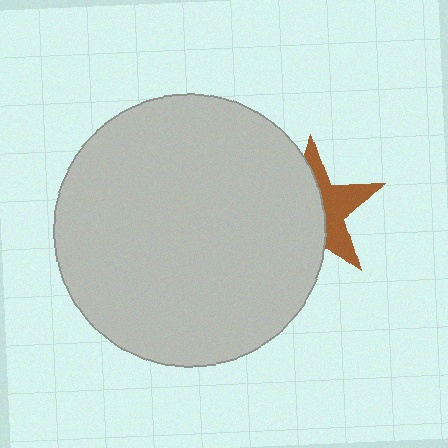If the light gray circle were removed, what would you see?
You would see the complete brown star.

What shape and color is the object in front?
The object in front is a light gray circle.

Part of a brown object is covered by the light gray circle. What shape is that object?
It is a star.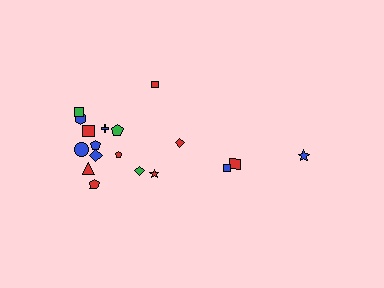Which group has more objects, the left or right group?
The left group.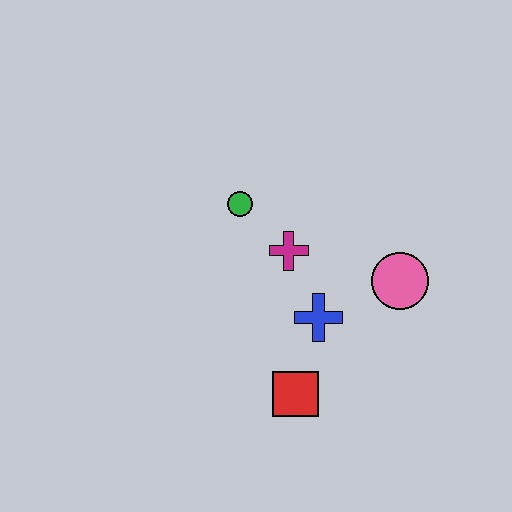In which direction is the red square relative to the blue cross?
The red square is below the blue cross.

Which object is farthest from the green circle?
The red square is farthest from the green circle.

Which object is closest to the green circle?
The magenta cross is closest to the green circle.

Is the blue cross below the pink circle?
Yes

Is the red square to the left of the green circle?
No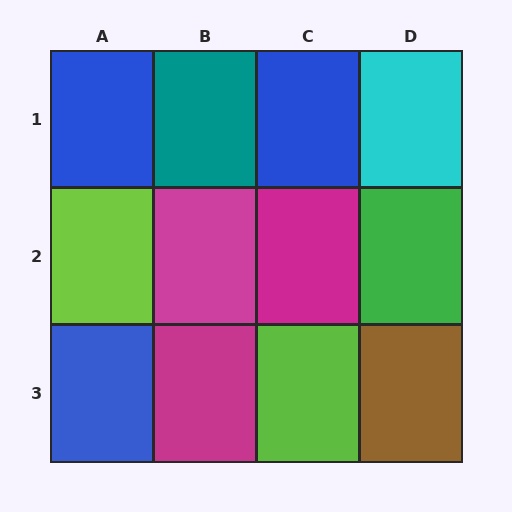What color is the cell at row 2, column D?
Green.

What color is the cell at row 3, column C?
Lime.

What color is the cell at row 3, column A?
Blue.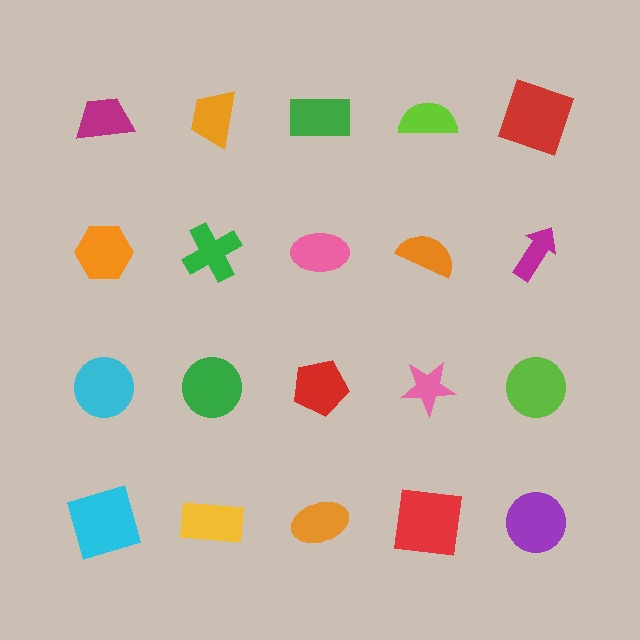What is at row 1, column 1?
A magenta trapezoid.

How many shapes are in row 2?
5 shapes.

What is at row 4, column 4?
A red square.